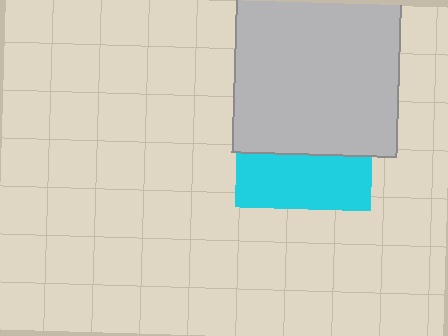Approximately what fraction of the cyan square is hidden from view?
Roughly 60% of the cyan square is hidden behind the light gray square.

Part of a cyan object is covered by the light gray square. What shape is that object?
It is a square.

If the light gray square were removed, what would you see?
You would see the complete cyan square.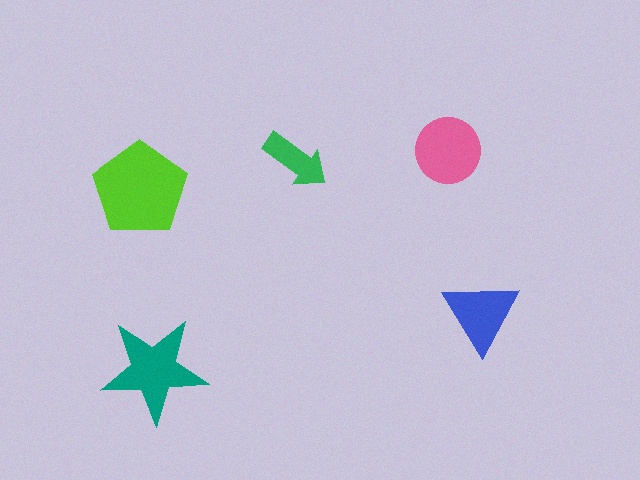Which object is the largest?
The lime pentagon.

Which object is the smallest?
The green arrow.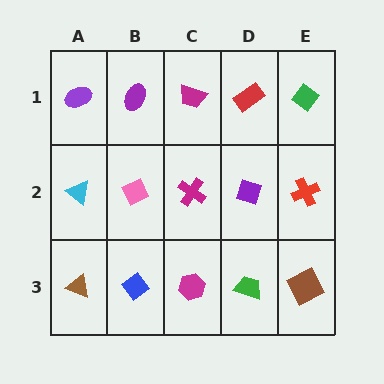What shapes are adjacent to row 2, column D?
A red rectangle (row 1, column D), a green trapezoid (row 3, column D), a magenta cross (row 2, column C), a red cross (row 2, column E).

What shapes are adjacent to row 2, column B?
A purple ellipse (row 1, column B), a blue diamond (row 3, column B), a cyan triangle (row 2, column A), a magenta cross (row 2, column C).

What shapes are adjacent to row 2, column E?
A green diamond (row 1, column E), a brown square (row 3, column E), a purple diamond (row 2, column D).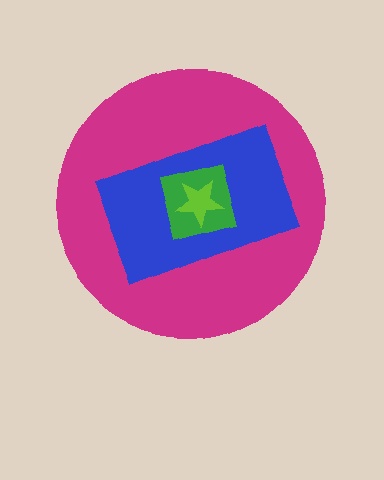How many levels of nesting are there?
4.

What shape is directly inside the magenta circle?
The blue rectangle.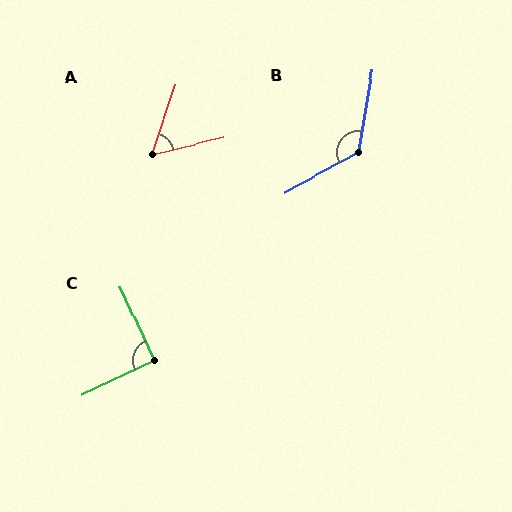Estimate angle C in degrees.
Approximately 90 degrees.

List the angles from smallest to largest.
A (58°), C (90°), B (128°).